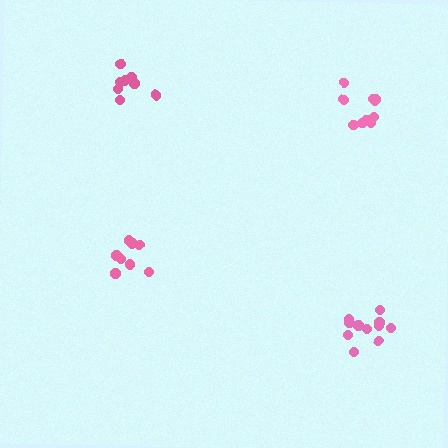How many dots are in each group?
Group 1: 9 dots, Group 2: 11 dots, Group 3: 10 dots, Group 4: 8 dots (38 total).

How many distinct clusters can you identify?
There are 4 distinct clusters.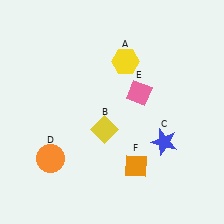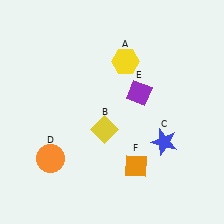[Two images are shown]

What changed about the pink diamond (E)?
In Image 1, E is pink. In Image 2, it changed to purple.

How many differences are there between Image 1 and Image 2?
There is 1 difference between the two images.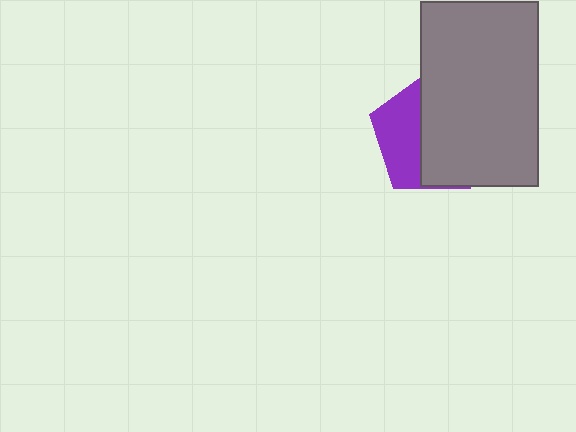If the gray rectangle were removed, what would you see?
You would see the complete purple pentagon.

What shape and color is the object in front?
The object in front is a gray rectangle.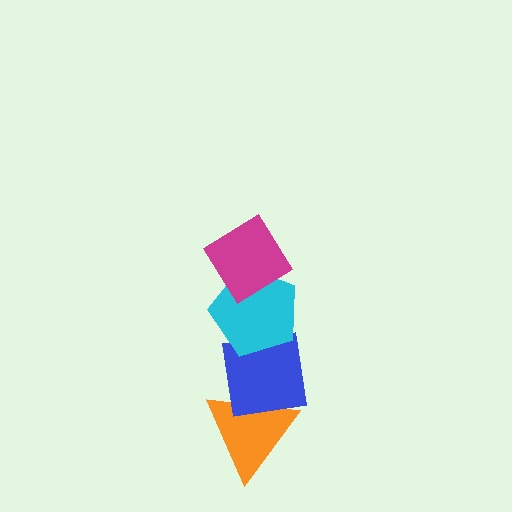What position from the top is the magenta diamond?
The magenta diamond is 1st from the top.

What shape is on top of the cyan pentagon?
The magenta diamond is on top of the cyan pentagon.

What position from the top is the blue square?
The blue square is 3rd from the top.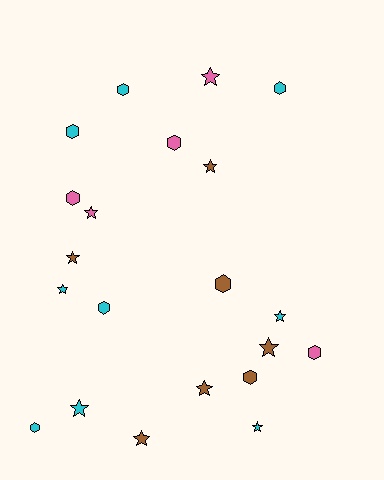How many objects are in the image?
There are 21 objects.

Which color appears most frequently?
Cyan, with 9 objects.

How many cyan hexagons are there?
There are 5 cyan hexagons.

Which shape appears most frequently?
Star, with 11 objects.